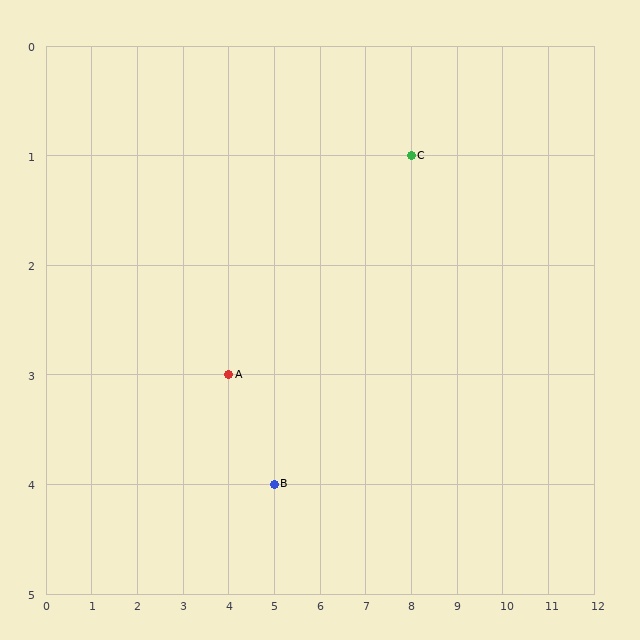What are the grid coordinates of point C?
Point C is at grid coordinates (8, 1).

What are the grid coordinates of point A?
Point A is at grid coordinates (4, 3).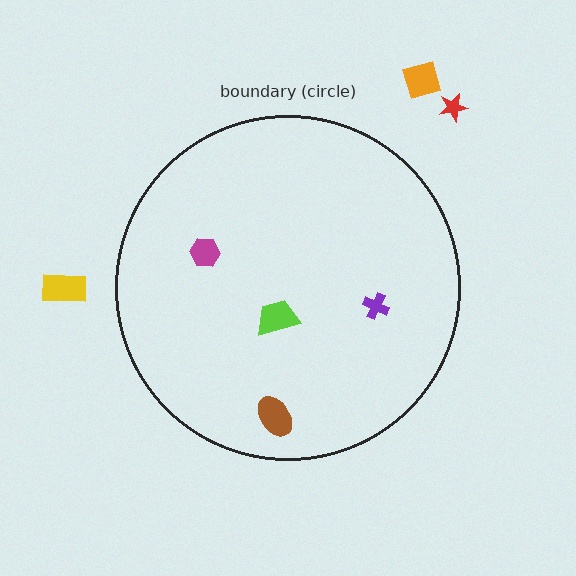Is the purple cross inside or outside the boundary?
Inside.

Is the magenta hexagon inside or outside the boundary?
Inside.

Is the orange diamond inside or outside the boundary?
Outside.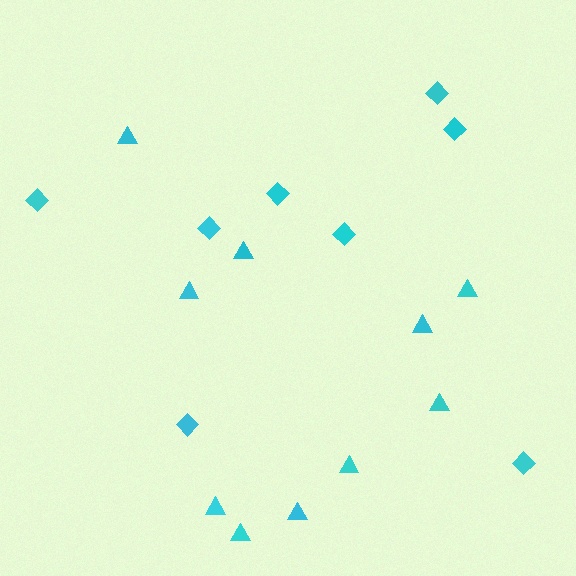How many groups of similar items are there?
There are 2 groups: one group of triangles (10) and one group of diamonds (8).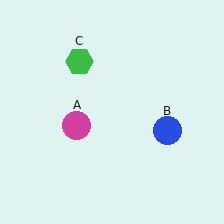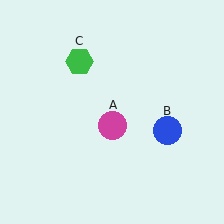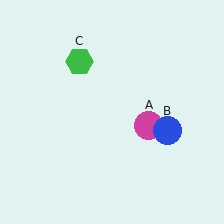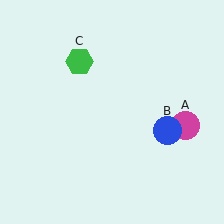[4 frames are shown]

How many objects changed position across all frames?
1 object changed position: magenta circle (object A).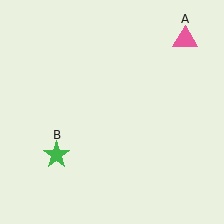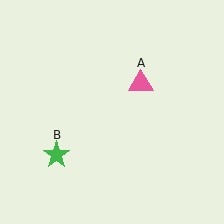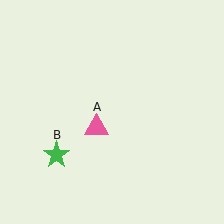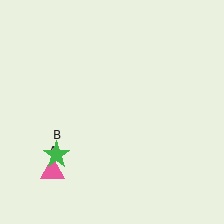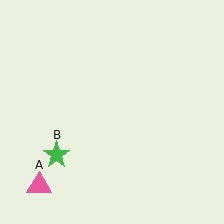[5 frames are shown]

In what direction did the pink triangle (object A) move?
The pink triangle (object A) moved down and to the left.